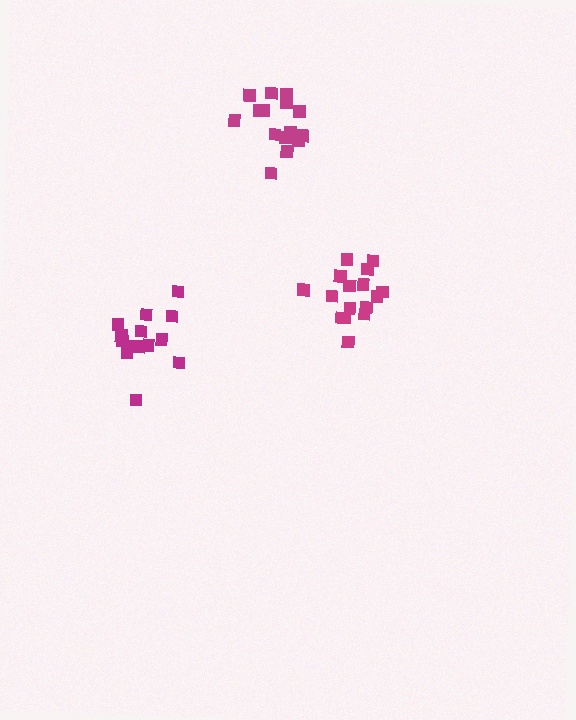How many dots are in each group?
Group 1: 14 dots, Group 2: 16 dots, Group 3: 16 dots (46 total).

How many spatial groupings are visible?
There are 3 spatial groupings.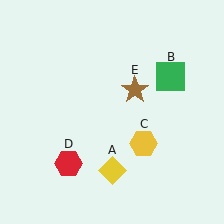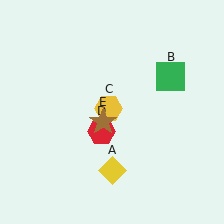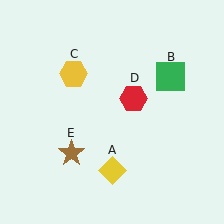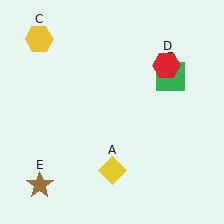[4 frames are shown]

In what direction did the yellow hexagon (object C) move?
The yellow hexagon (object C) moved up and to the left.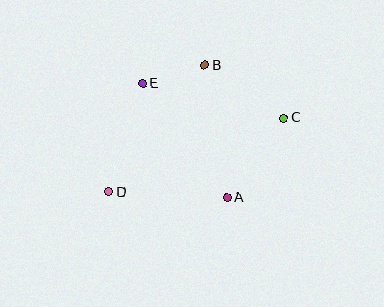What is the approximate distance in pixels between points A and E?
The distance between A and E is approximately 142 pixels.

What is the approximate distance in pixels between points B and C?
The distance between B and C is approximately 95 pixels.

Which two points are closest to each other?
Points B and E are closest to each other.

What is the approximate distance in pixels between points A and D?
The distance between A and D is approximately 118 pixels.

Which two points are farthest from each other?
Points C and D are farthest from each other.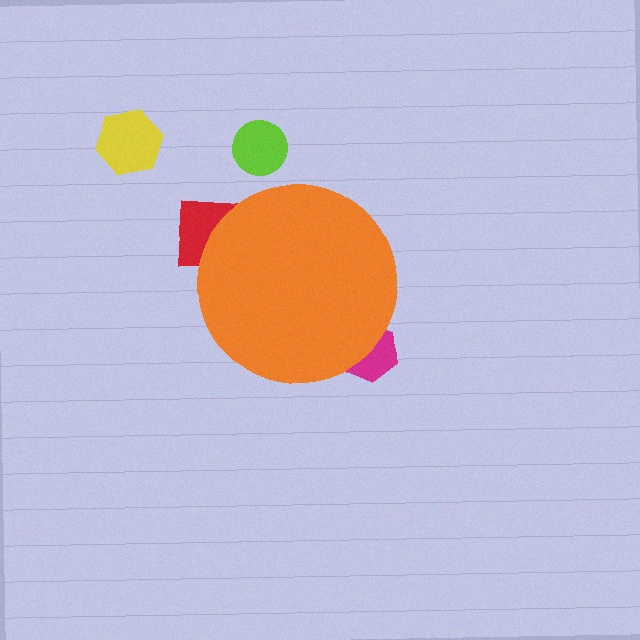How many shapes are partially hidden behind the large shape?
3 shapes are partially hidden.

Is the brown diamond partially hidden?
Yes, the brown diamond is partially hidden behind the orange circle.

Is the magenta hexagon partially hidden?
Yes, the magenta hexagon is partially hidden behind the orange circle.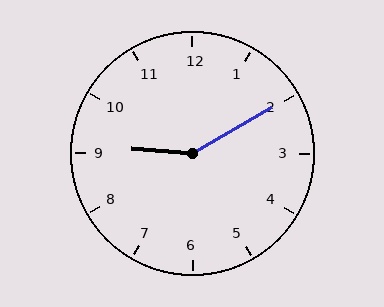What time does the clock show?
9:10.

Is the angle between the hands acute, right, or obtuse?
It is obtuse.